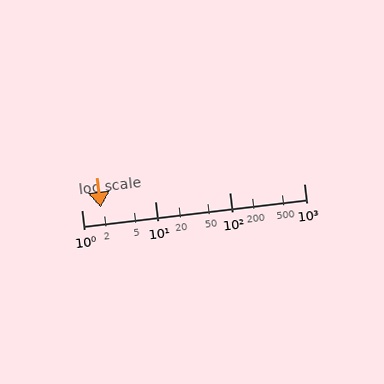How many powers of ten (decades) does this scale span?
The scale spans 3 decades, from 1 to 1000.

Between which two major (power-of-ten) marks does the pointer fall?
The pointer is between 1 and 10.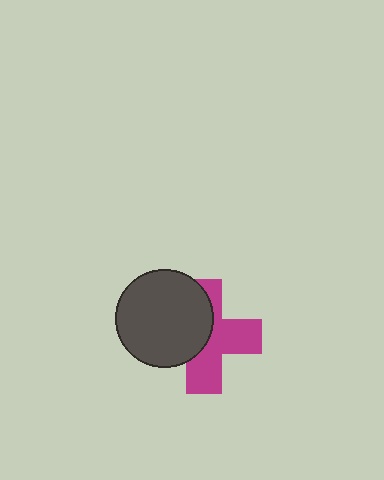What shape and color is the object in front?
The object in front is a dark gray circle.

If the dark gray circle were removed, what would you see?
You would see the complete magenta cross.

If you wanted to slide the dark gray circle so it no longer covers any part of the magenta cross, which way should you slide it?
Slide it left — that is the most direct way to separate the two shapes.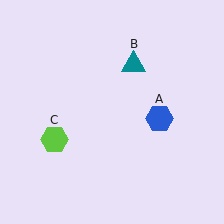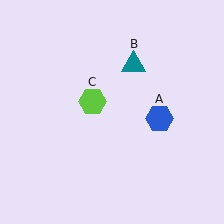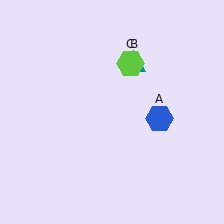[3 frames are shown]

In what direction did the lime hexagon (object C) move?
The lime hexagon (object C) moved up and to the right.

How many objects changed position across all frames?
1 object changed position: lime hexagon (object C).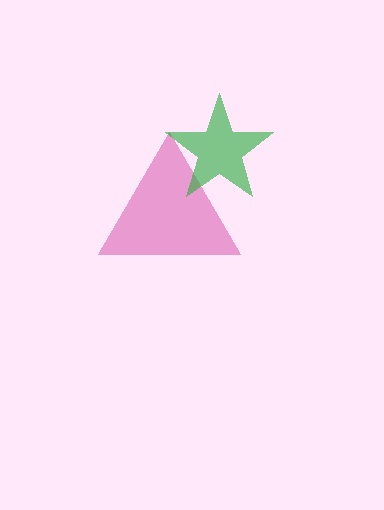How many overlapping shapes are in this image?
There are 2 overlapping shapes in the image.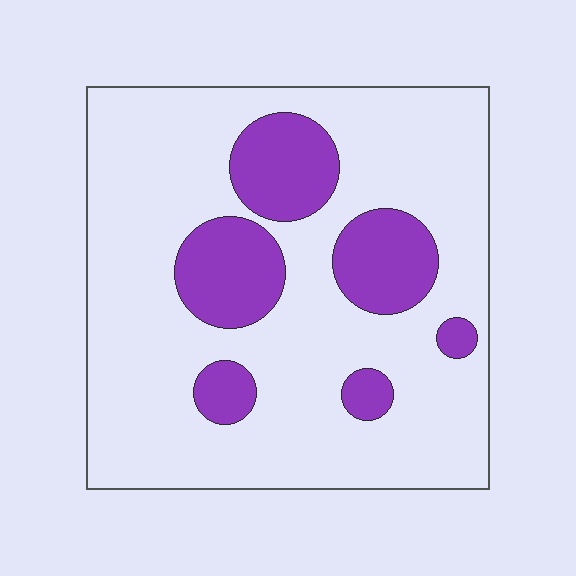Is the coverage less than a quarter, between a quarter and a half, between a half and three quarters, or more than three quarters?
Less than a quarter.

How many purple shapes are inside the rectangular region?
6.